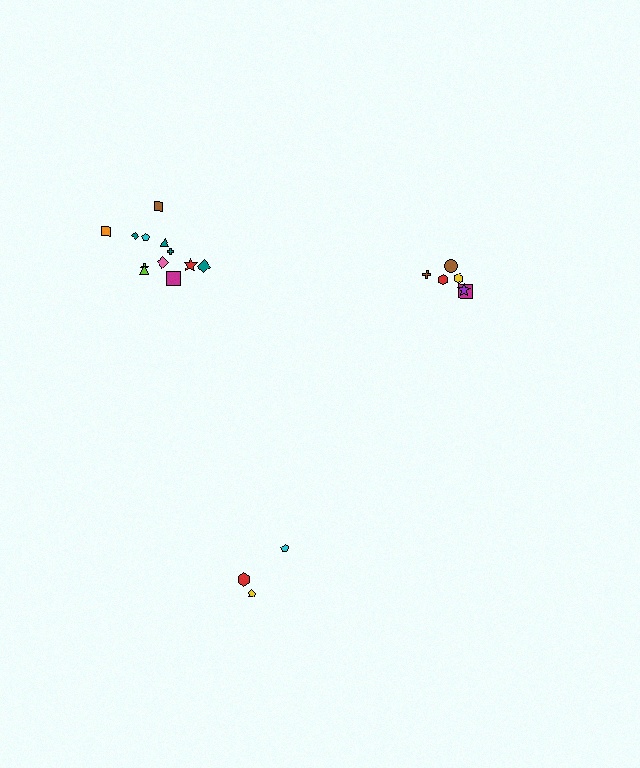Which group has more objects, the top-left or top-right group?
The top-left group.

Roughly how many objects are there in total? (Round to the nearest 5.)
Roughly 20 objects in total.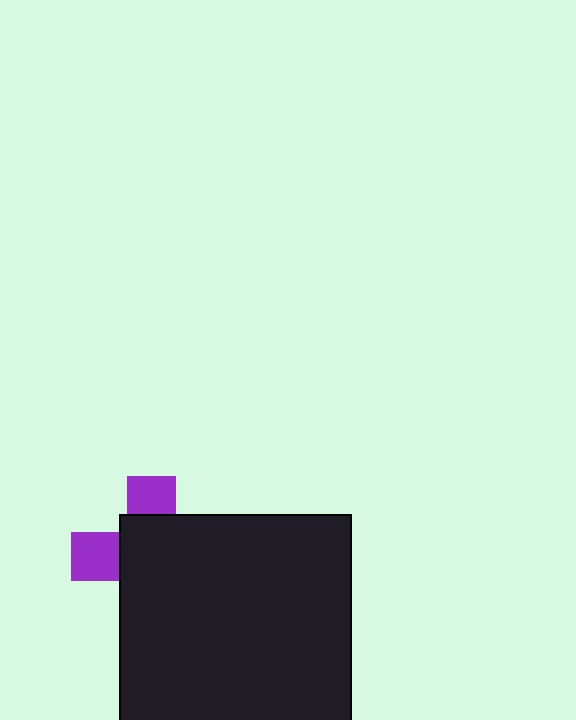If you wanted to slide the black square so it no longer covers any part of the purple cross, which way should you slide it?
Slide it toward the lower-right — that is the most direct way to separate the two shapes.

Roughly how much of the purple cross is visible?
A small part of it is visible (roughly 32%).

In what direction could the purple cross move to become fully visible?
The purple cross could move toward the upper-left. That would shift it out from behind the black square entirely.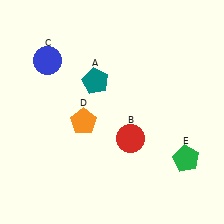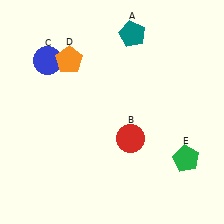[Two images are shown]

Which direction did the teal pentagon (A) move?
The teal pentagon (A) moved up.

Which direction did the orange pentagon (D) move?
The orange pentagon (D) moved up.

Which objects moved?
The objects that moved are: the teal pentagon (A), the orange pentagon (D).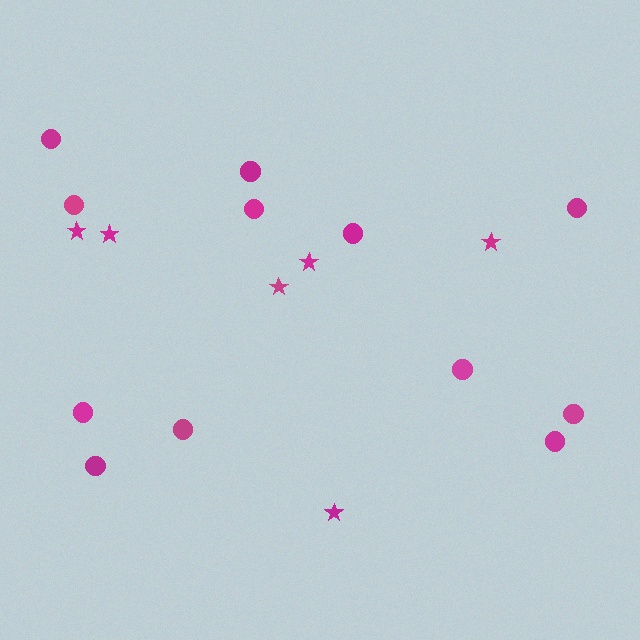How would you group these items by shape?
There are 2 groups: one group of stars (6) and one group of circles (12).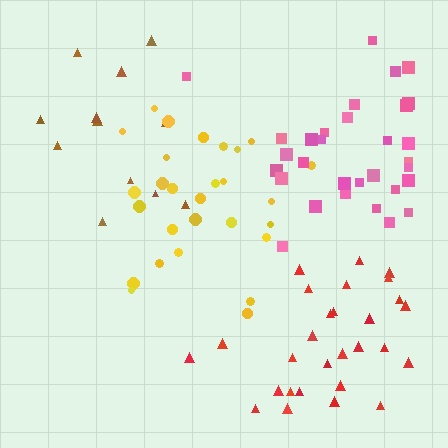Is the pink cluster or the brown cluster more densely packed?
Pink.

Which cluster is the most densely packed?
Red.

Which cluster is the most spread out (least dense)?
Brown.